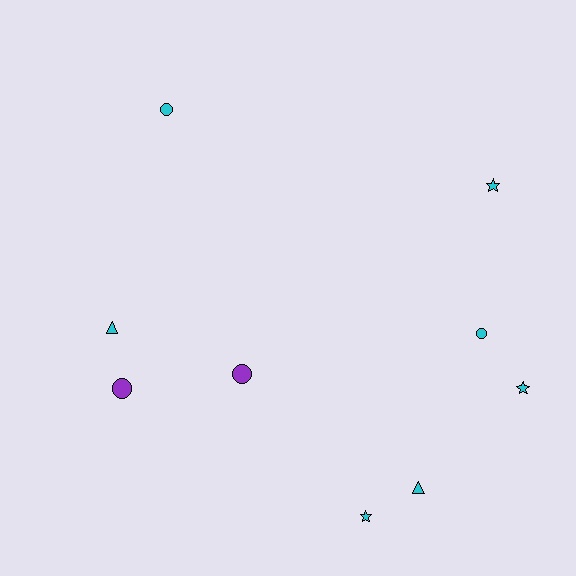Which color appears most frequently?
Cyan, with 7 objects.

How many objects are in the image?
There are 9 objects.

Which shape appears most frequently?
Circle, with 4 objects.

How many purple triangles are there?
There are no purple triangles.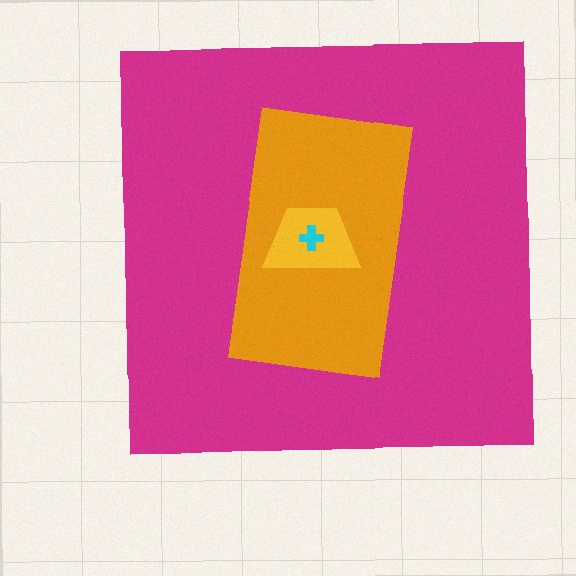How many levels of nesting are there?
4.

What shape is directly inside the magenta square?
The orange rectangle.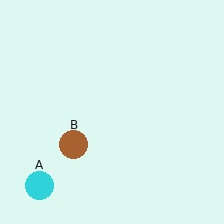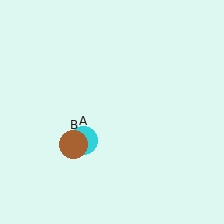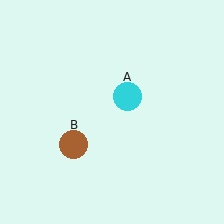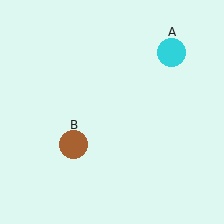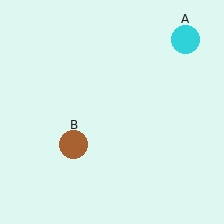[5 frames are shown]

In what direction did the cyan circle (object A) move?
The cyan circle (object A) moved up and to the right.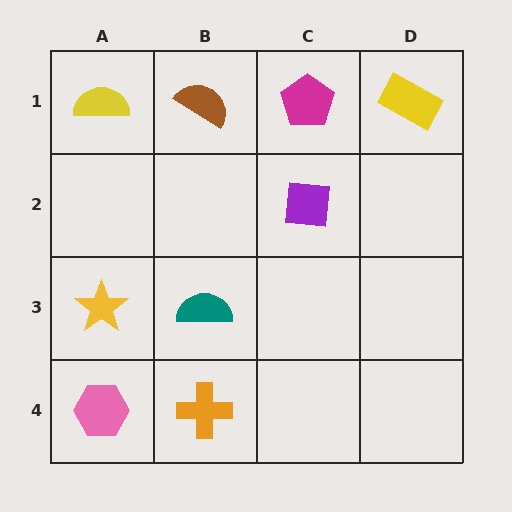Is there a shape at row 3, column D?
No, that cell is empty.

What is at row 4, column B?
An orange cross.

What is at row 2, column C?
A purple square.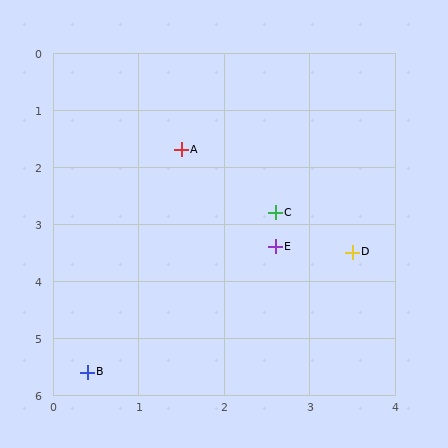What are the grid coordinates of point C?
Point C is at approximately (2.6, 2.8).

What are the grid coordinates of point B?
Point B is at approximately (0.4, 5.6).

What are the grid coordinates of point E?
Point E is at approximately (2.6, 3.4).